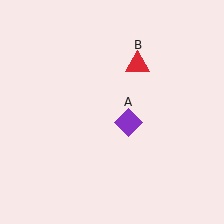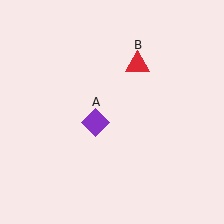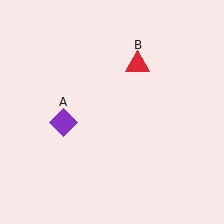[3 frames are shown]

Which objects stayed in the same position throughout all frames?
Red triangle (object B) remained stationary.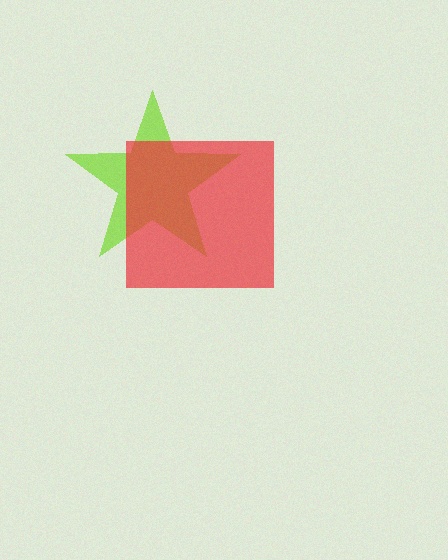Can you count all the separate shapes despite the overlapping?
Yes, there are 2 separate shapes.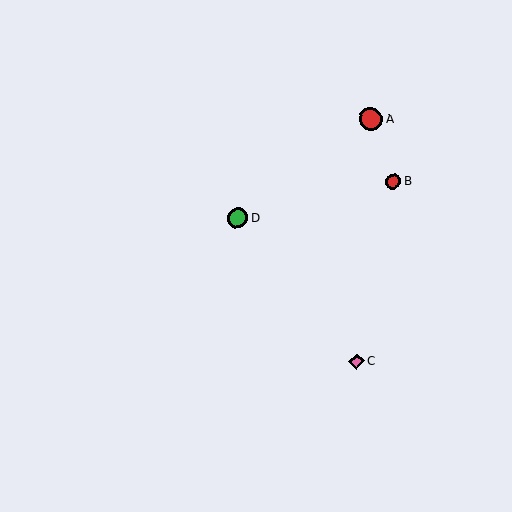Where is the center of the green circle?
The center of the green circle is at (238, 218).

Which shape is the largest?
The red circle (labeled A) is the largest.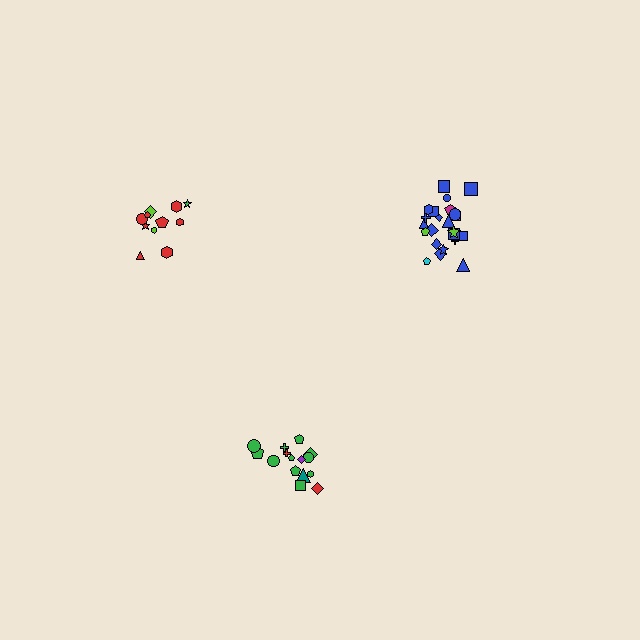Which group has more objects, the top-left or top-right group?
The top-right group.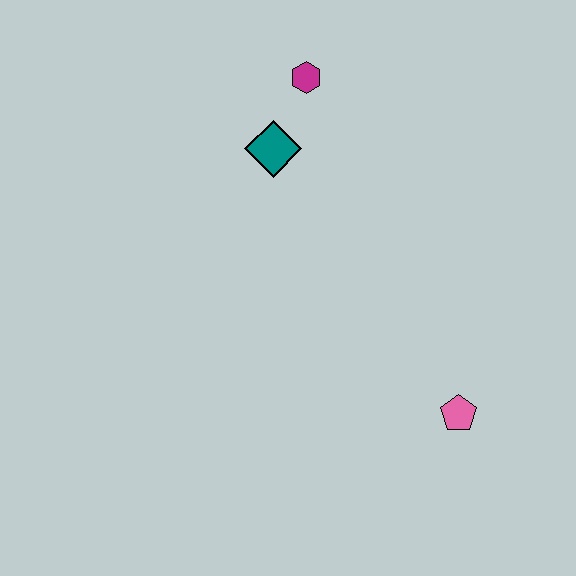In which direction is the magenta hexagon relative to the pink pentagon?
The magenta hexagon is above the pink pentagon.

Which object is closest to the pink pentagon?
The teal diamond is closest to the pink pentagon.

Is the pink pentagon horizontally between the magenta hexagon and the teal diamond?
No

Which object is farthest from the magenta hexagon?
The pink pentagon is farthest from the magenta hexagon.